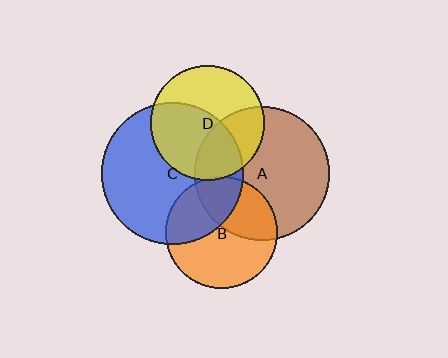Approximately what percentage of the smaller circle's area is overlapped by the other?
Approximately 35%.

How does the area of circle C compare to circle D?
Approximately 1.5 times.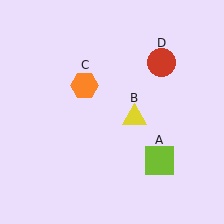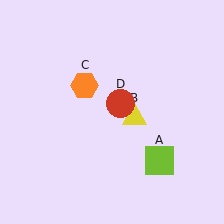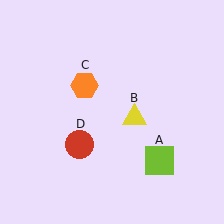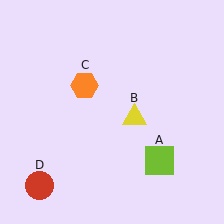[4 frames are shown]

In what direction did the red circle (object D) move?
The red circle (object D) moved down and to the left.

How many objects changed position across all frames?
1 object changed position: red circle (object D).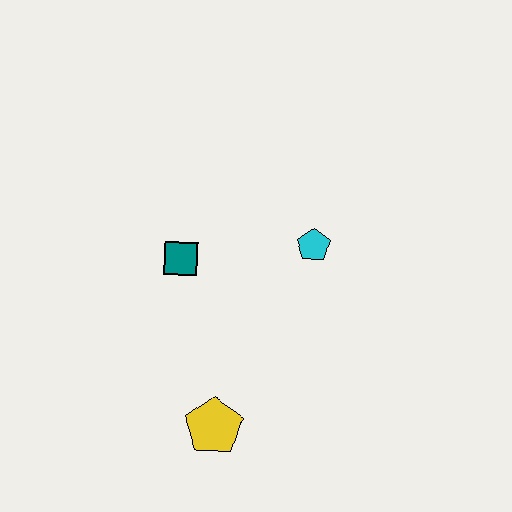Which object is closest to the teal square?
The cyan pentagon is closest to the teal square.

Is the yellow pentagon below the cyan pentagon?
Yes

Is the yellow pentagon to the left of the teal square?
No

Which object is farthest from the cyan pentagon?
The yellow pentagon is farthest from the cyan pentagon.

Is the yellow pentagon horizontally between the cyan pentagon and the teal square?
Yes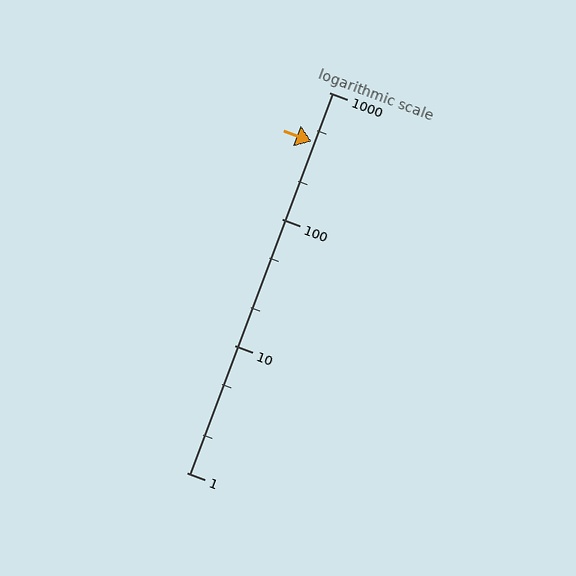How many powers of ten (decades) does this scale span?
The scale spans 3 decades, from 1 to 1000.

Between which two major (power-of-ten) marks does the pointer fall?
The pointer is between 100 and 1000.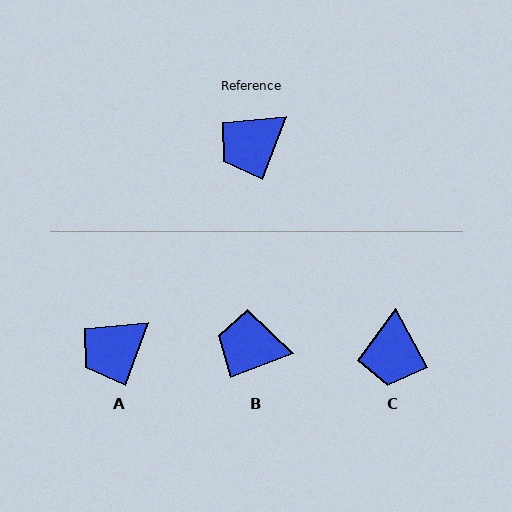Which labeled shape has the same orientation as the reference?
A.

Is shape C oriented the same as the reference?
No, it is off by about 49 degrees.